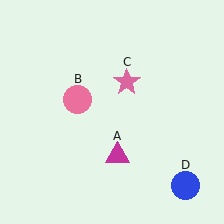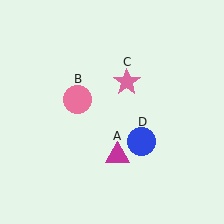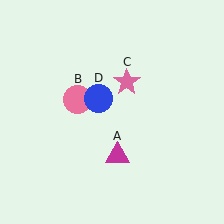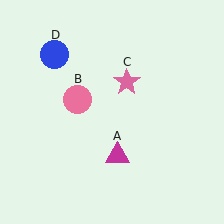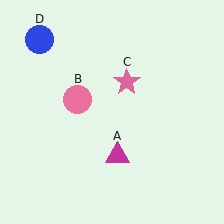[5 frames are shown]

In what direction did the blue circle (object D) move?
The blue circle (object D) moved up and to the left.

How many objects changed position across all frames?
1 object changed position: blue circle (object D).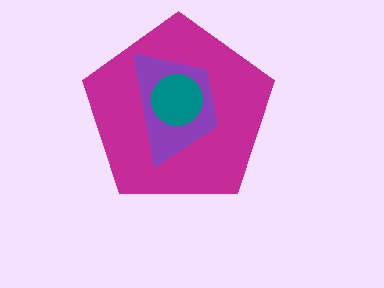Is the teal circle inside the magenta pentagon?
Yes.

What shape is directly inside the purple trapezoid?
The teal circle.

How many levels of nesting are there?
3.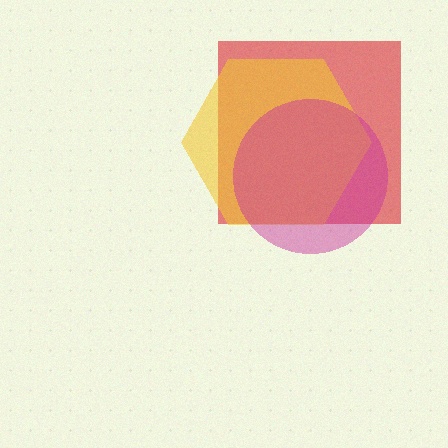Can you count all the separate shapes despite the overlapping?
Yes, there are 3 separate shapes.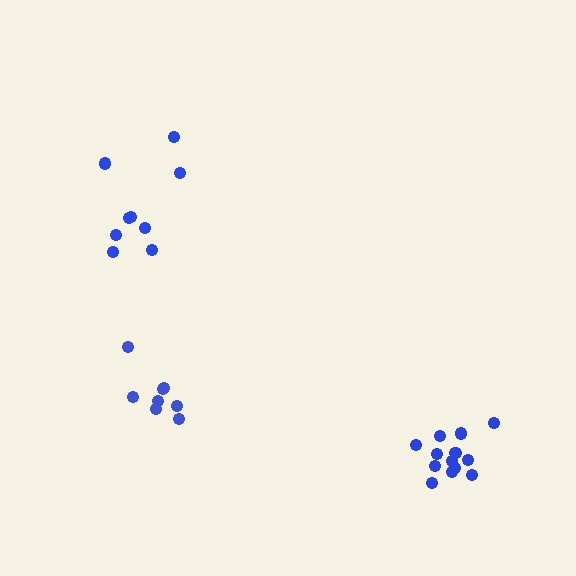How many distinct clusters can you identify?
There are 3 distinct clusters.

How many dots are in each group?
Group 1: 9 dots, Group 2: 13 dots, Group 3: 8 dots (30 total).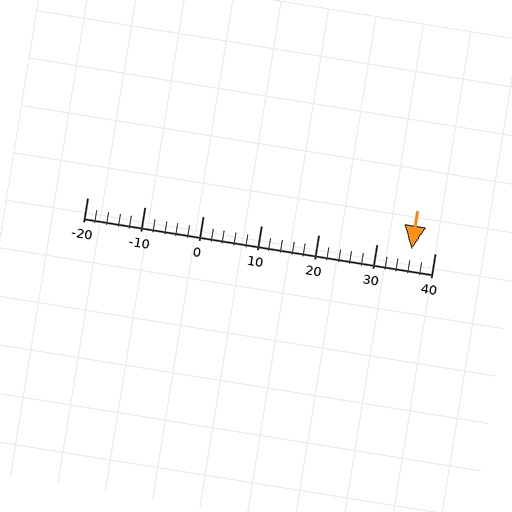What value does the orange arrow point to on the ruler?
The orange arrow points to approximately 36.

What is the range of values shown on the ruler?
The ruler shows values from -20 to 40.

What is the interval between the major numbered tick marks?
The major tick marks are spaced 10 units apart.